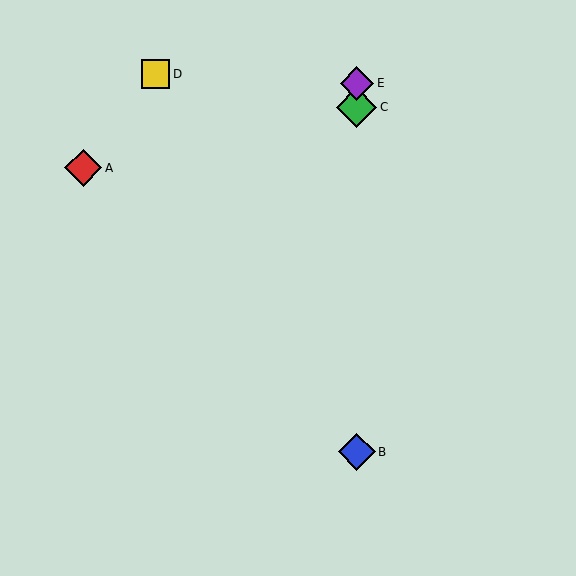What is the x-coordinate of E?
Object E is at x≈357.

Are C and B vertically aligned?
Yes, both are at x≈357.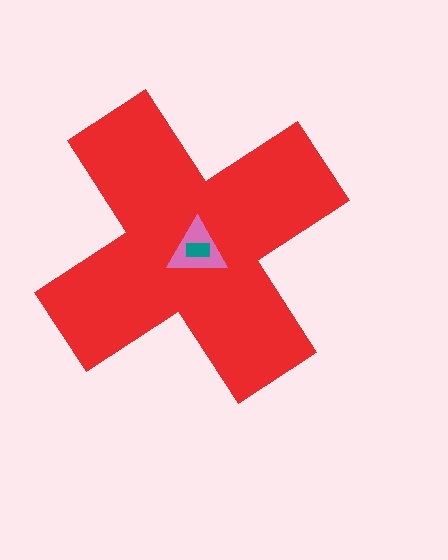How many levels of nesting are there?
3.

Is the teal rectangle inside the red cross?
Yes.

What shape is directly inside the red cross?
The pink triangle.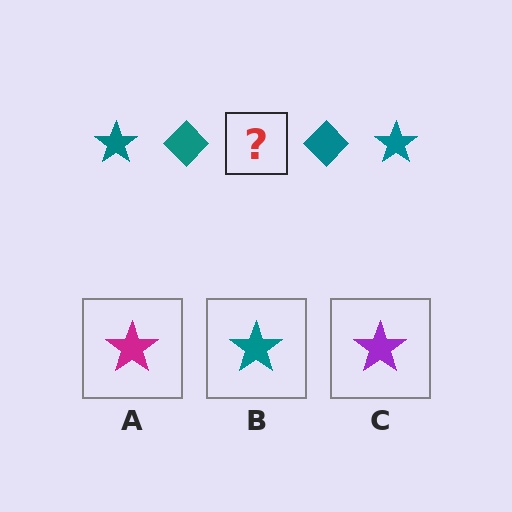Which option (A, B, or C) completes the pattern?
B.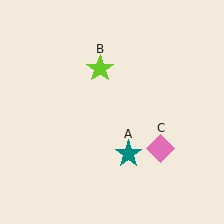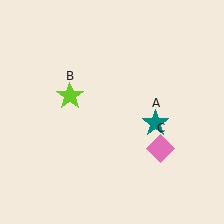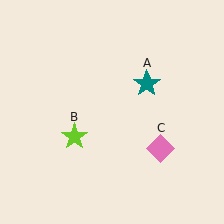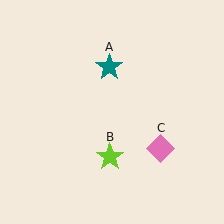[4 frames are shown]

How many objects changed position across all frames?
2 objects changed position: teal star (object A), lime star (object B).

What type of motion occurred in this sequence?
The teal star (object A), lime star (object B) rotated counterclockwise around the center of the scene.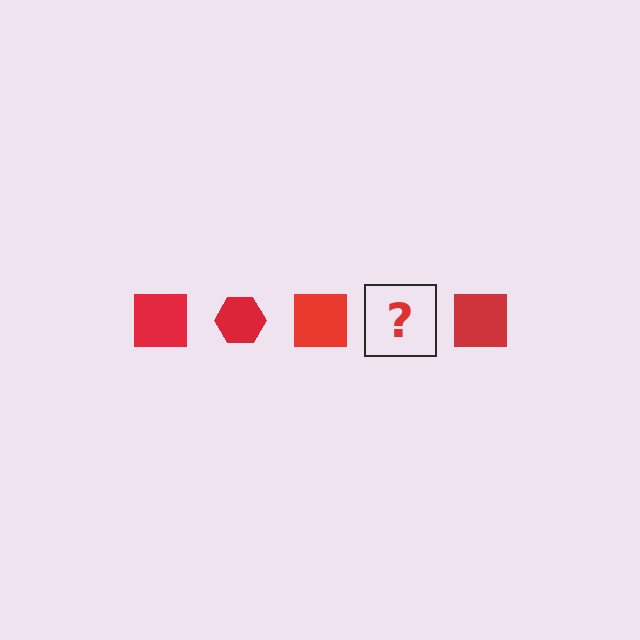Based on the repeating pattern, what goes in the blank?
The blank should be a red hexagon.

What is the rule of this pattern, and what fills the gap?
The rule is that the pattern cycles through square, hexagon shapes in red. The gap should be filled with a red hexagon.